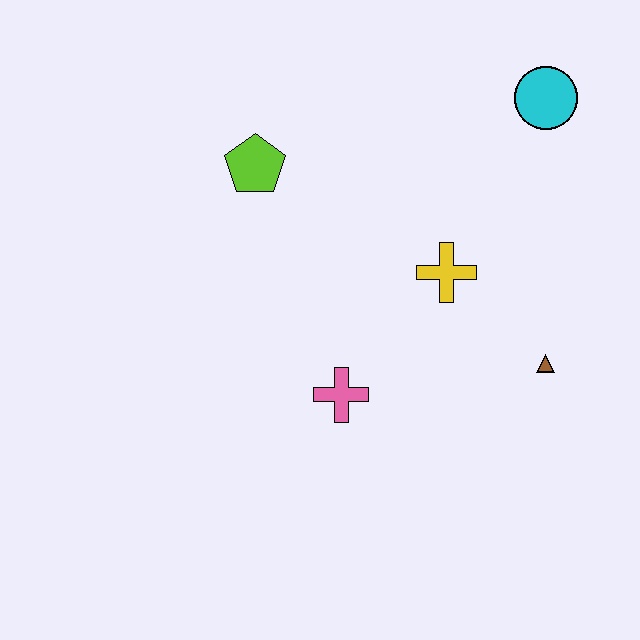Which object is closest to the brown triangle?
The yellow cross is closest to the brown triangle.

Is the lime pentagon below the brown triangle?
No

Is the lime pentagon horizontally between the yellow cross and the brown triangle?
No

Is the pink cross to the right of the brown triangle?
No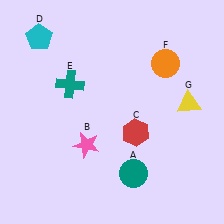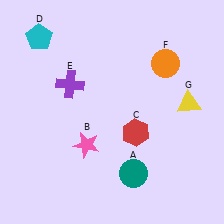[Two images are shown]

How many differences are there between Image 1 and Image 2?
There is 1 difference between the two images.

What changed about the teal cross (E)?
In Image 1, E is teal. In Image 2, it changed to purple.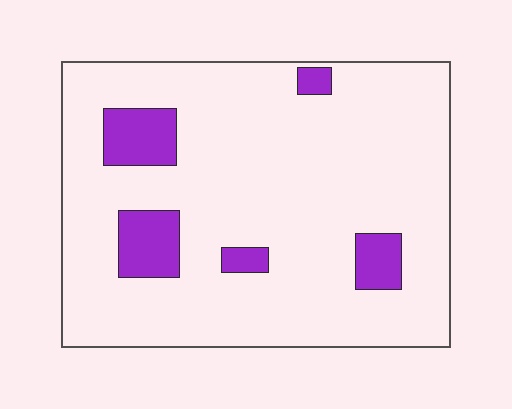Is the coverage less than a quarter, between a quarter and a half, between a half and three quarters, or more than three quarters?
Less than a quarter.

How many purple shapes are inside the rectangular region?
5.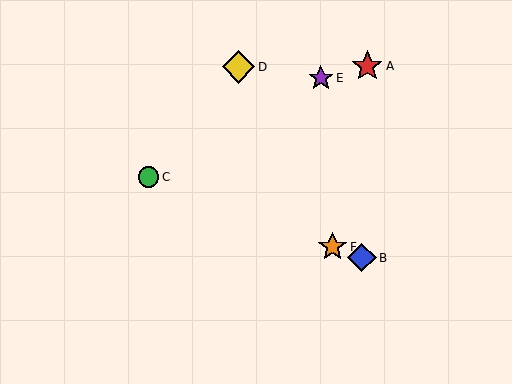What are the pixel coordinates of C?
Object C is at (148, 177).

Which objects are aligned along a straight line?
Objects B, C, F are aligned along a straight line.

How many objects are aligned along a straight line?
3 objects (B, C, F) are aligned along a straight line.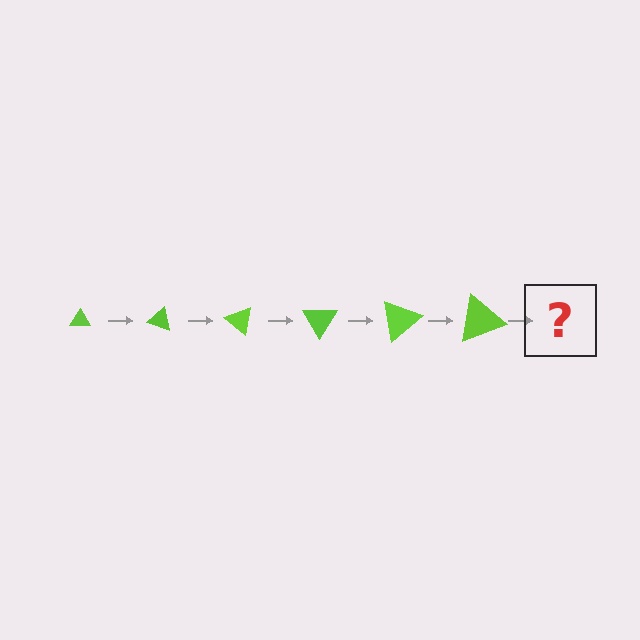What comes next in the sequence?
The next element should be a triangle, larger than the previous one and rotated 120 degrees from the start.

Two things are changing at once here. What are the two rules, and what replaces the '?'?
The two rules are that the triangle grows larger each step and it rotates 20 degrees each step. The '?' should be a triangle, larger than the previous one and rotated 120 degrees from the start.